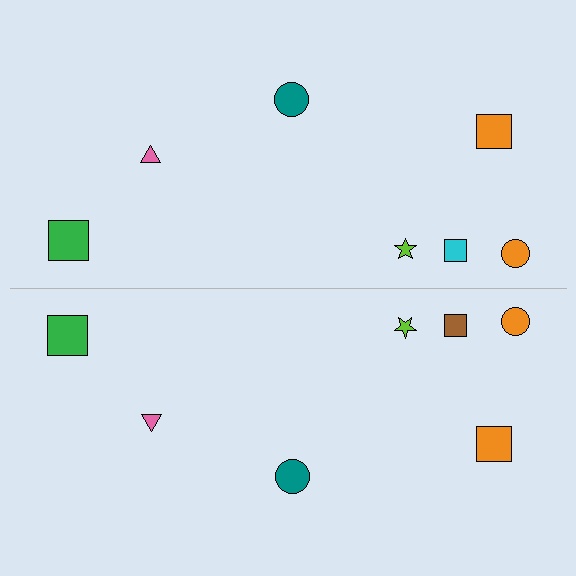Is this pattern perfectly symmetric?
No, the pattern is not perfectly symmetric. The brown square on the bottom side breaks the symmetry — its mirror counterpart is cyan.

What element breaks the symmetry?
The brown square on the bottom side breaks the symmetry — its mirror counterpart is cyan.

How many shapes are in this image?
There are 14 shapes in this image.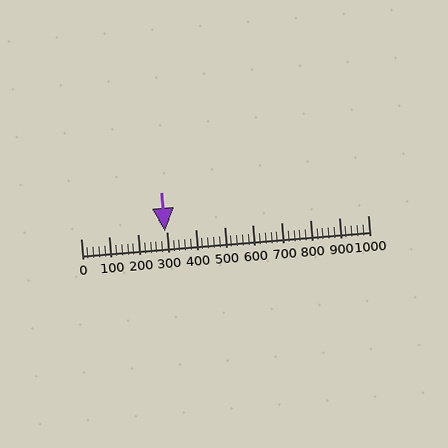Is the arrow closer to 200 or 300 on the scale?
The arrow is closer to 300.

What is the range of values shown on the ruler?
The ruler shows values from 0 to 1000.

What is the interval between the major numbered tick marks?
The major tick marks are spaced 100 units apart.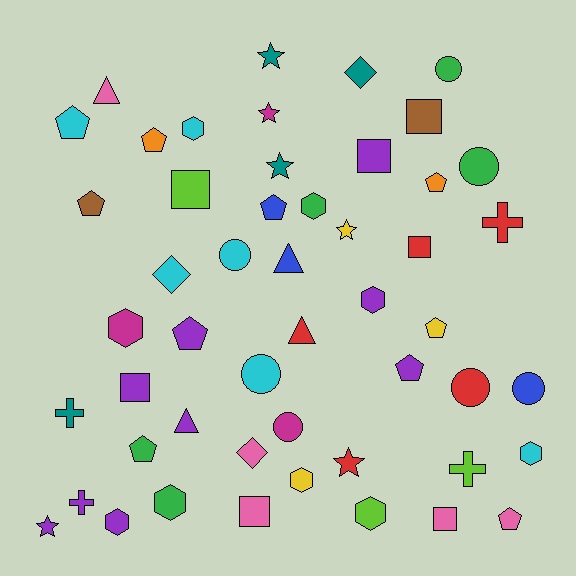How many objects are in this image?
There are 50 objects.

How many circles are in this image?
There are 7 circles.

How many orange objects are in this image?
There are 2 orange objects.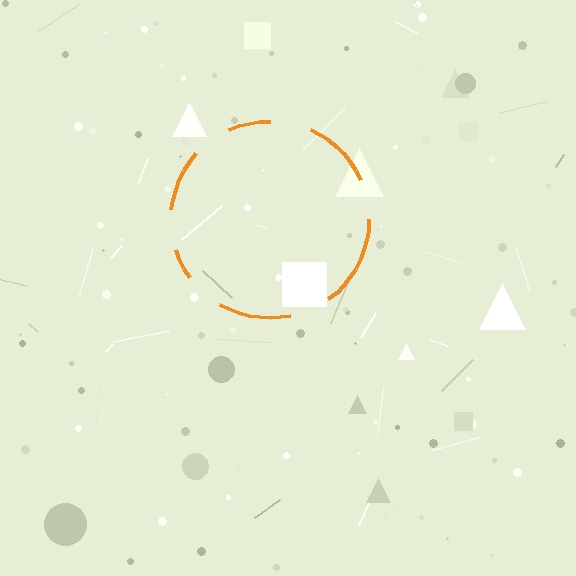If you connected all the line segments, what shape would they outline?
They would outline a circle.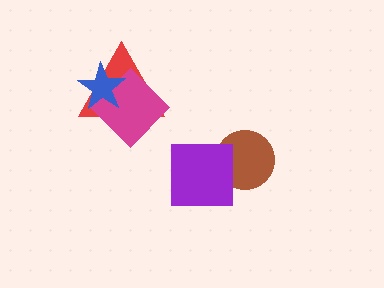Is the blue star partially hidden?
No, no other shape covers it.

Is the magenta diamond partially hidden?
Yes, it is partially covered by another shape.